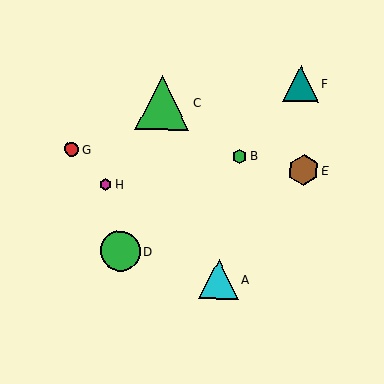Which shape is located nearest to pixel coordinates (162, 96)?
The green triangle (labeled C) at (163, 103) is nearest to that location.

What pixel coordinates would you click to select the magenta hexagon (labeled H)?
Click at (106, 184) to select the magenta hexagon H.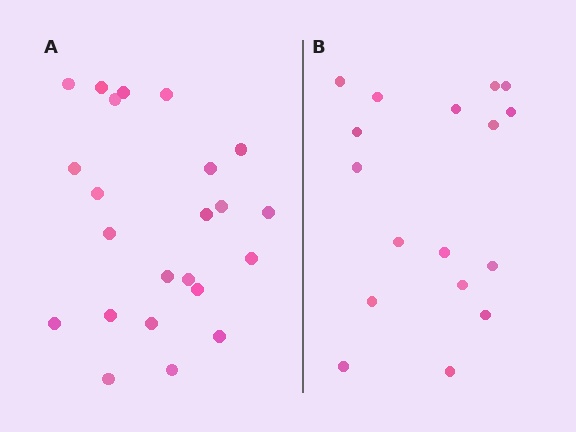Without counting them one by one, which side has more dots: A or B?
Region A (the left region) has more dots.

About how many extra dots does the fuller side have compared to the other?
Region A has about 6 more dots than region B.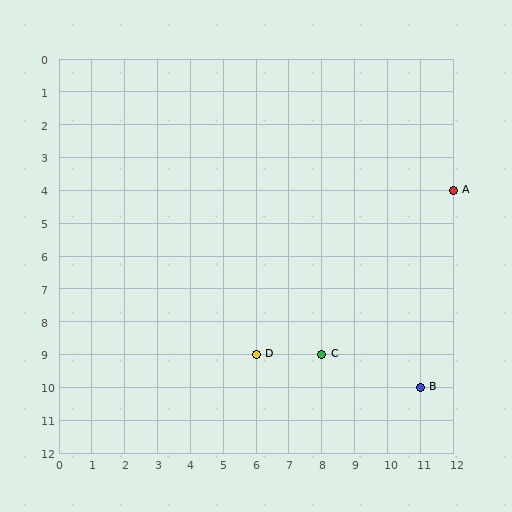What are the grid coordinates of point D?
Point D is at grid coordinates (6, 9).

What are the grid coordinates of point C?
Point C is at grid coordinates (8, 9).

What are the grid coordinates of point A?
Point A is at grid coordinates (12, 4).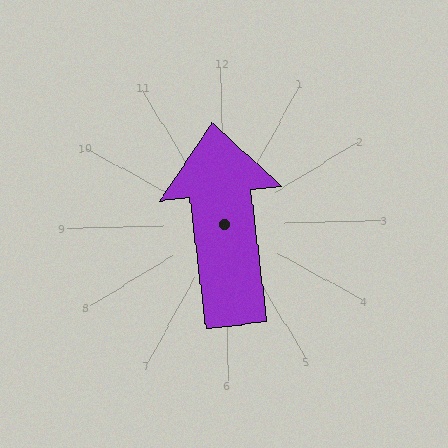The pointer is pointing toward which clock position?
Roughly 12 o'clock.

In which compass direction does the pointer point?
North.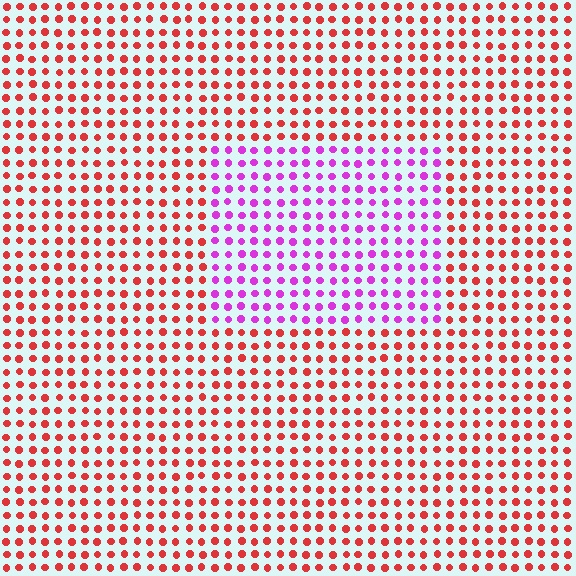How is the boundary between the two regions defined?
The boundary is defined purely by a slight shift in hue (about 60 degrees). Spacing, size, and orientation are identical on both sides.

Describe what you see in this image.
The image is filled with small red elements in a uniform arrangement. A rectangle-shaped region is visible where the elements are tinted to a slightly different hue, forming a subtle color boundary.